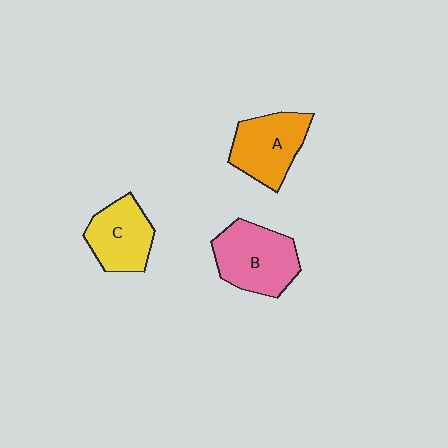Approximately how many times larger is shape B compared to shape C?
Approximately 1.3 times.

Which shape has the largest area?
Shape B (pink).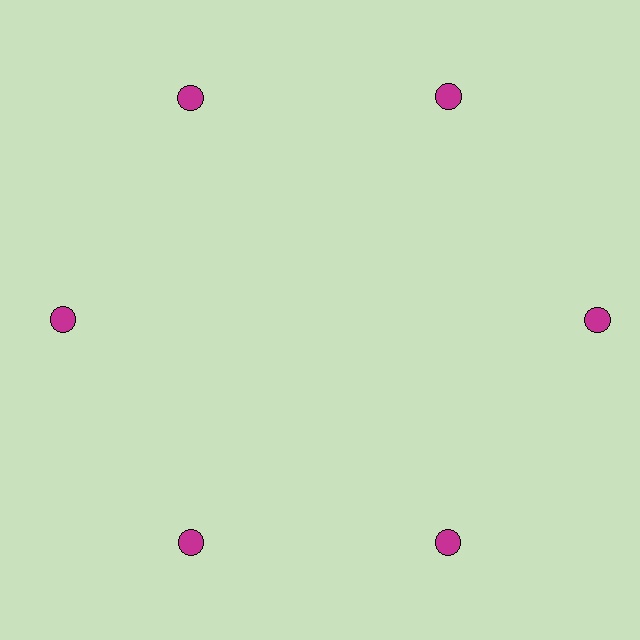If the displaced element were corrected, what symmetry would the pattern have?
It would have 6-fold rotational symmetry — the pattern would map onto itself every 60 degrees.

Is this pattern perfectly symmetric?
No. The 6 magenta circles are arranged in a ring, but one element near the 3 o'clock position is pushed outward from the center, breaking the 6-fold rotational symmetry.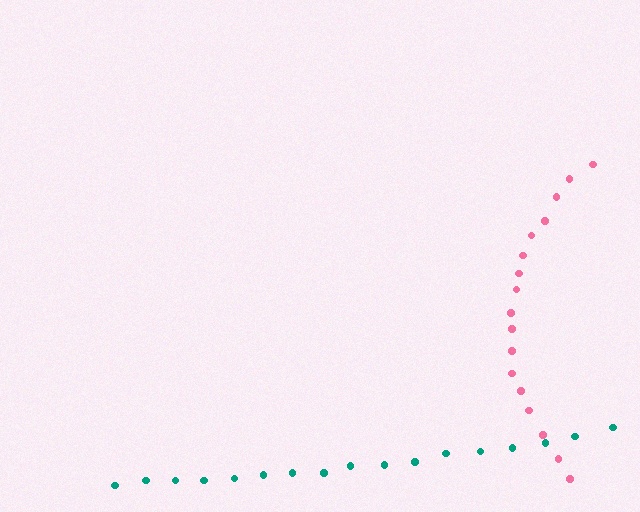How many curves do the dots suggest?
There are 2 distinct paths.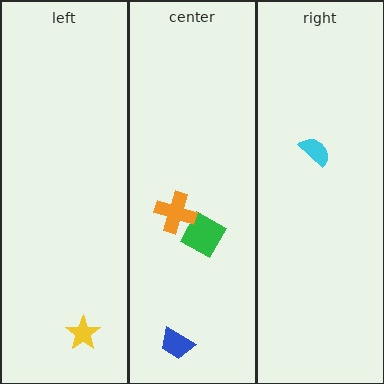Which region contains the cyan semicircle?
The right region.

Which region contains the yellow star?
The left region.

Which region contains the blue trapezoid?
The center region.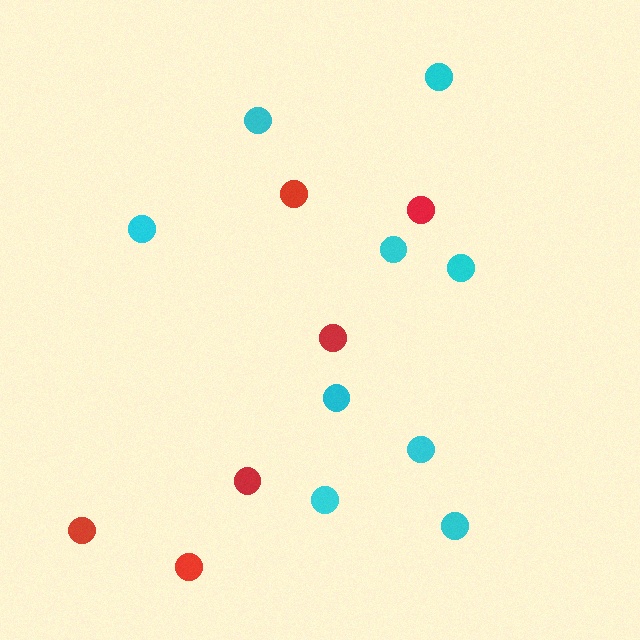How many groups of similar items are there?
There are 2 groups: one group of cyan circles (9) and one group of red circles (6).